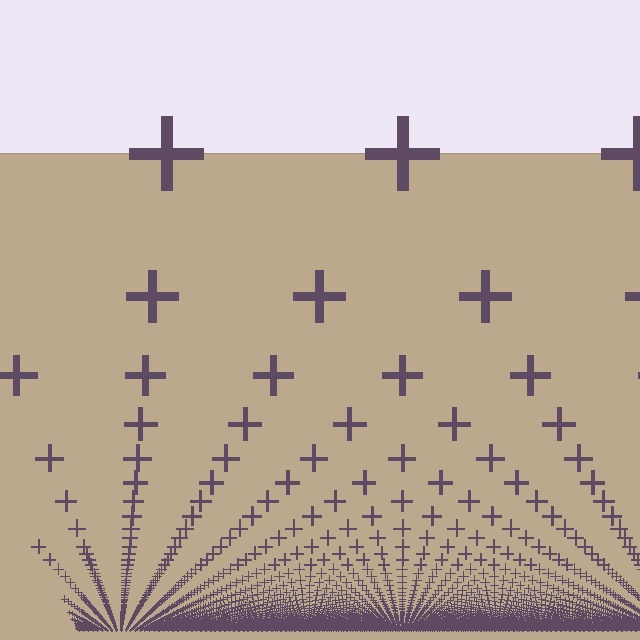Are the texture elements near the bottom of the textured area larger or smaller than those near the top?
Smaller. The gradient is inverted — elements near the bottom are smaller and denser.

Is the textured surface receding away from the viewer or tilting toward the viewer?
The surface appears to tilt toward the viewer. Texture elements get larger and sparser toward the top.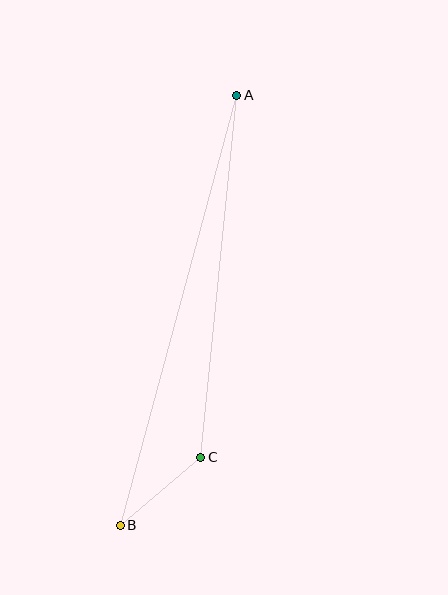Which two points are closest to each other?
Points B and C are closest to each other.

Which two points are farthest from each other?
Points A and B are farthest from each other.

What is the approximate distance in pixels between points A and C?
The distance between A and C is approximately 364 pixels.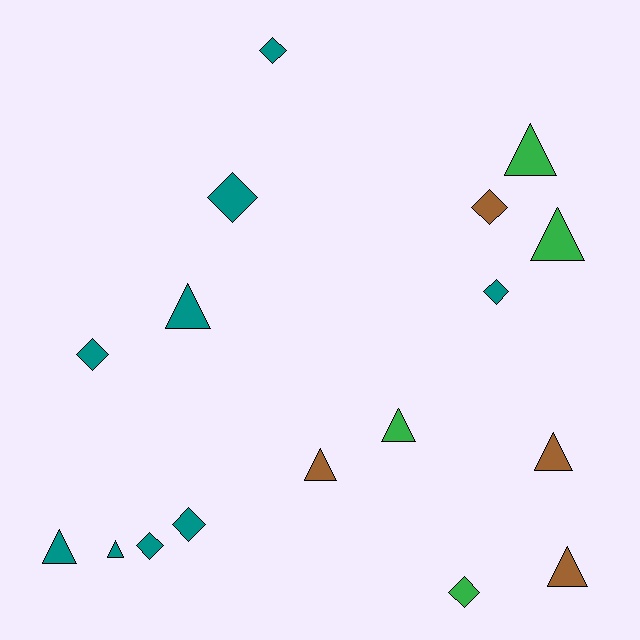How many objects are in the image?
There are 17 objects.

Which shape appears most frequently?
Triangle, with 9 objects.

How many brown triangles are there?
There are 3 brown triangles.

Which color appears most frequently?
Teal, with 9 objects.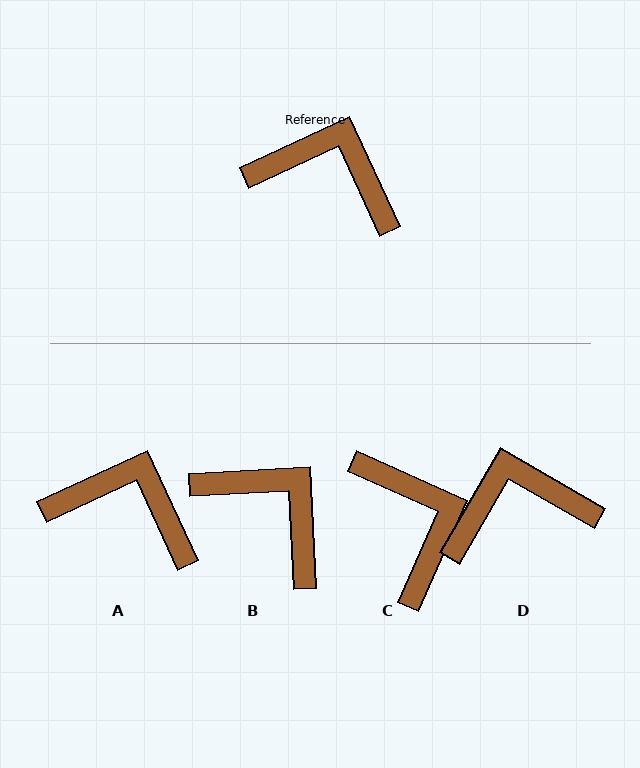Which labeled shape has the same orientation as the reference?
A.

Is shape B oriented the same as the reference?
No, it is off by about 22 degrees.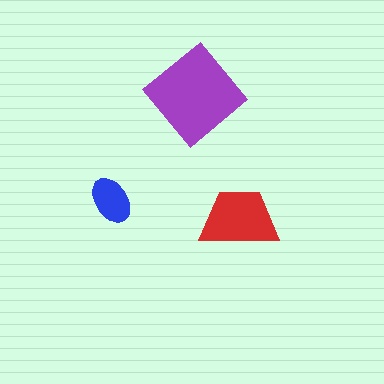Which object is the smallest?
The blue ellipse.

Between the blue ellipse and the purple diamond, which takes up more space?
The purple diamond.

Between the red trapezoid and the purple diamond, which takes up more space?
The purple diamond.